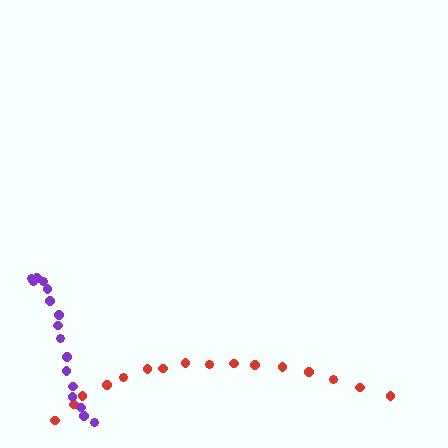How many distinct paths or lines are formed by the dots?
There are 2 distinct paths.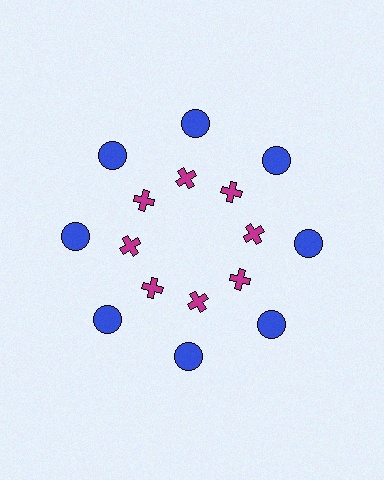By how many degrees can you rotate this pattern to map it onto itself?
The pattern maps onto itself every 45 degrees of rotation.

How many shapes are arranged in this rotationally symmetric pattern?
There are 16 shapes, arranged in 8 groups of 2.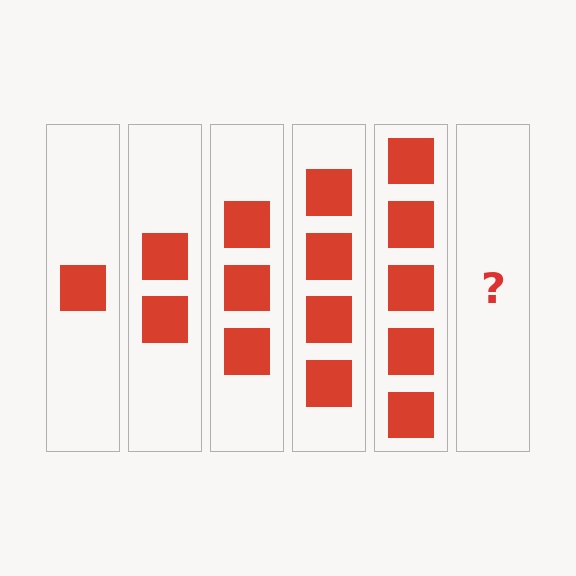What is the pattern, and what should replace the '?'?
The pattern is that each step adds one more square. The '?' should be 6 squares.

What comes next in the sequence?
The next element should be 6 squares.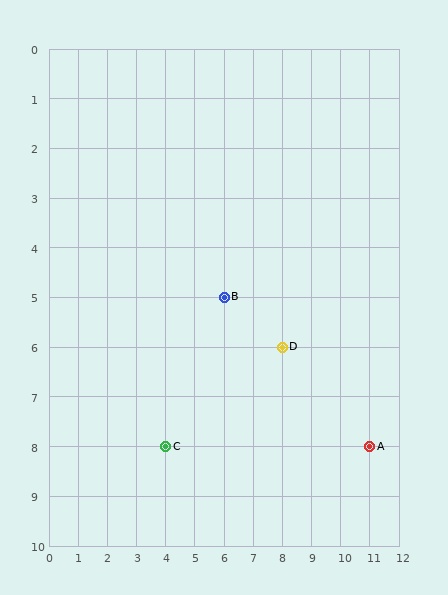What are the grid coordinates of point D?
Point D is at grid coordinates (8, 6).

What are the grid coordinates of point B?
Point B is at grid coordinates (6, 5).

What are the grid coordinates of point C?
Point C is at grid coordinates (4, 8).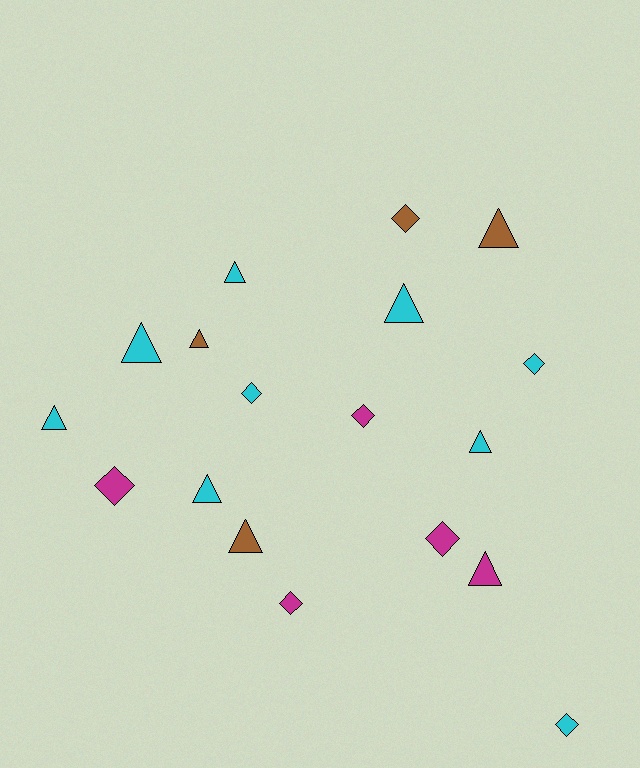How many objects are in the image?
There are 18 objects.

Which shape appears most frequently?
Triangle, with 10 objects.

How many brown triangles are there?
There are 3 brown triangles.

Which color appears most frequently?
Cyan, with 9 objects.